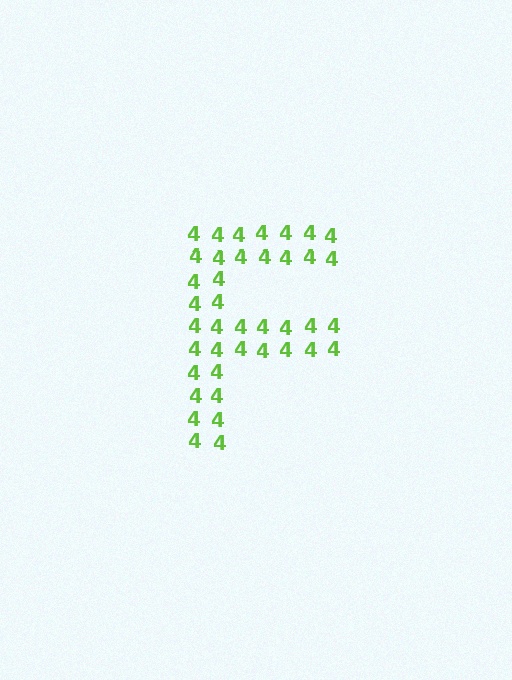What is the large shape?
The large shape is the letter F.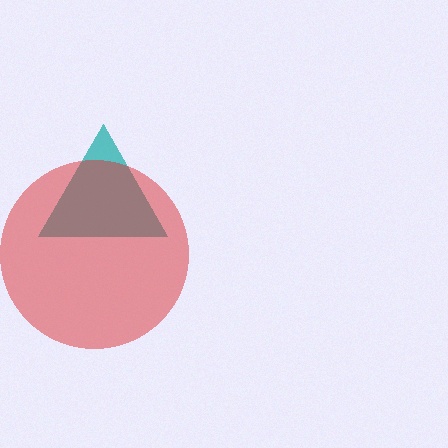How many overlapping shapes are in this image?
There are 2 overlapping shapes in the image.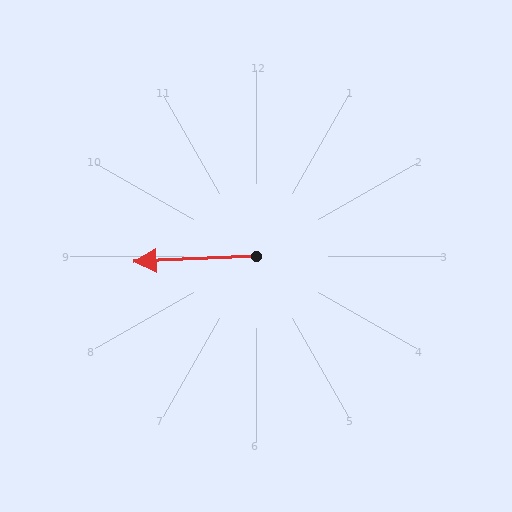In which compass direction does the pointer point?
West.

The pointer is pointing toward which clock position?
Roughly 9 o'clock.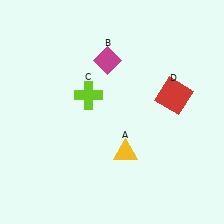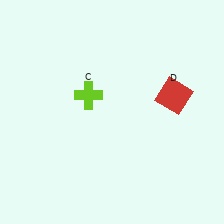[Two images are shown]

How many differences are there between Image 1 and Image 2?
There are 2 differences between the two images.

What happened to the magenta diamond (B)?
The magenta diamond (B) was removed in Image 2. It was in the top-left area of Image 1.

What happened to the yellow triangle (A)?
The yellow triangle (A) was removed in Image 2. It was in the bottom-right area of Image 1.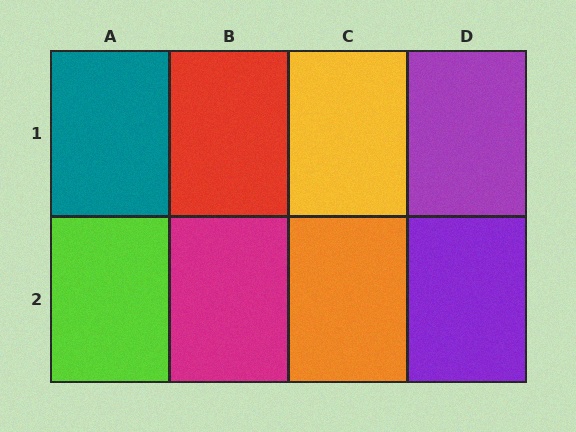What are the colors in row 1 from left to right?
Teal, red, yellow, purple.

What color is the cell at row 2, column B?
Magenta.